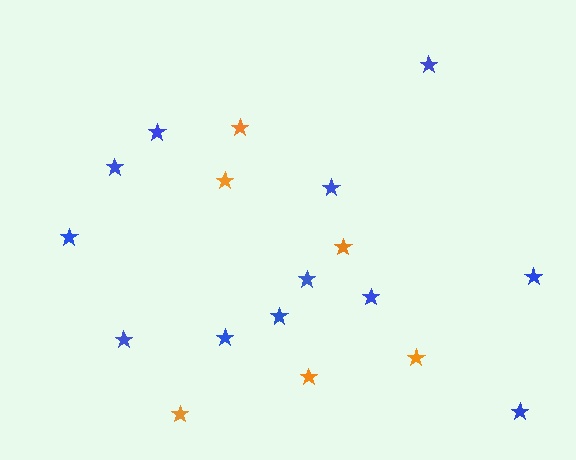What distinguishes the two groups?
There are 2 groups: one group of orange stars (6) and one group of blue stars (12).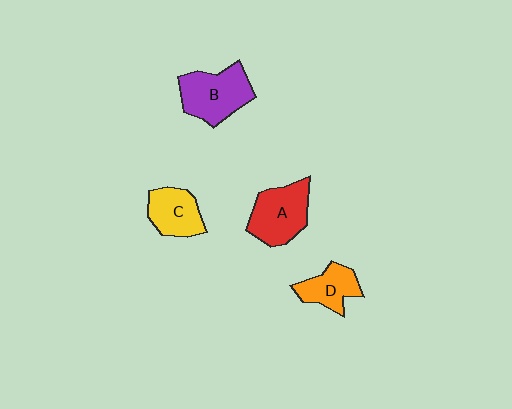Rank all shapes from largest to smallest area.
From largest to smallest: B (purple), A (red), C (yellow), D (orange).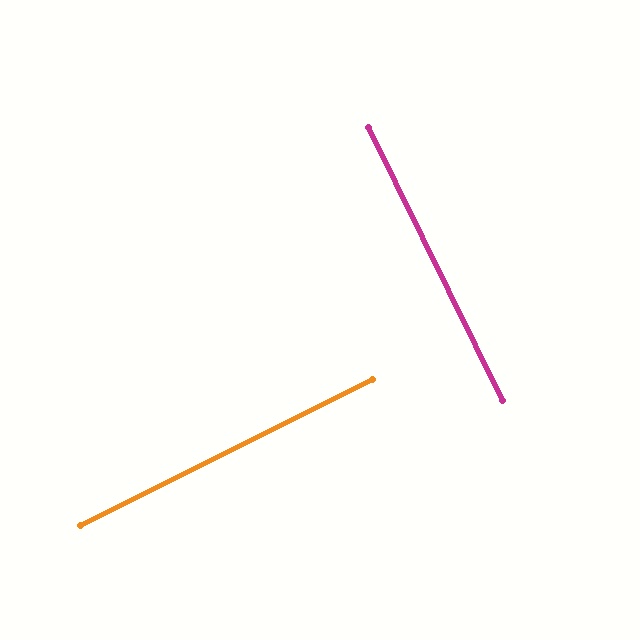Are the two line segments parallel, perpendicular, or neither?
Perpendicular — they meet at approximately 89°.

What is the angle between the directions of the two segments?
Approximately 89 degrees.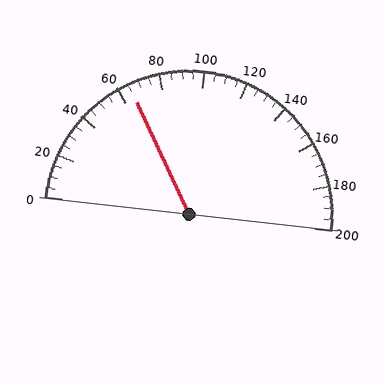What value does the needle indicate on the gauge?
The needle indicates approximately 65.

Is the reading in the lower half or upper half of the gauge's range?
The reading is in the lower half of the range (0 to 200).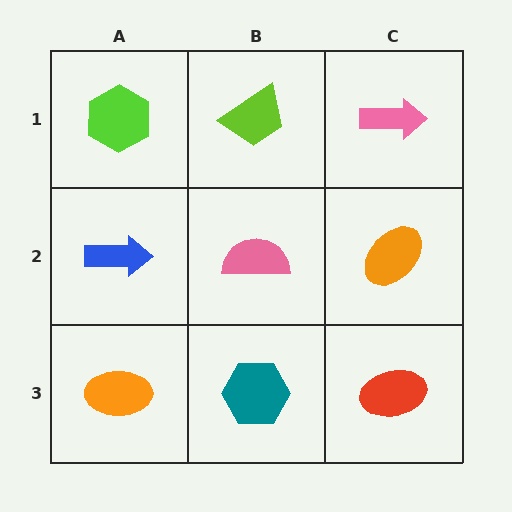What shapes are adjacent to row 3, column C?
An orange ellipse (row 2, column C), a teal hexagon (row 3, column B).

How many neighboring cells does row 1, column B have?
3.